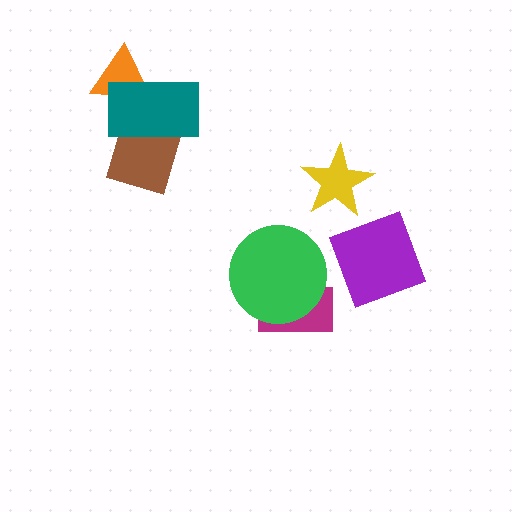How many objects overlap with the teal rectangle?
2 objects overlap with the teal rectangle.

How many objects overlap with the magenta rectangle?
1 object overlaps with the magenta rectangle.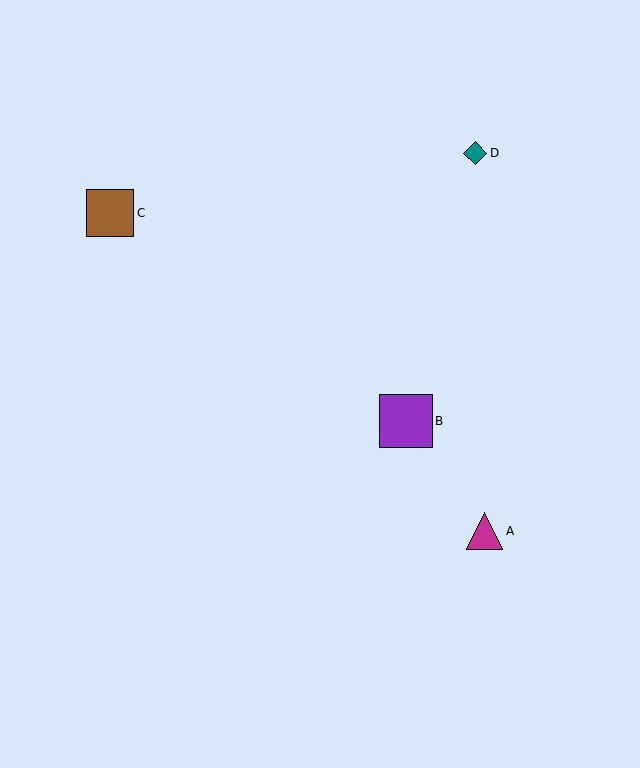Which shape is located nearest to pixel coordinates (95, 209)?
The brown square (labeled C) at (110, 213) is nearest to that location.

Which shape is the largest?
The purple square (labeled B) is the largest.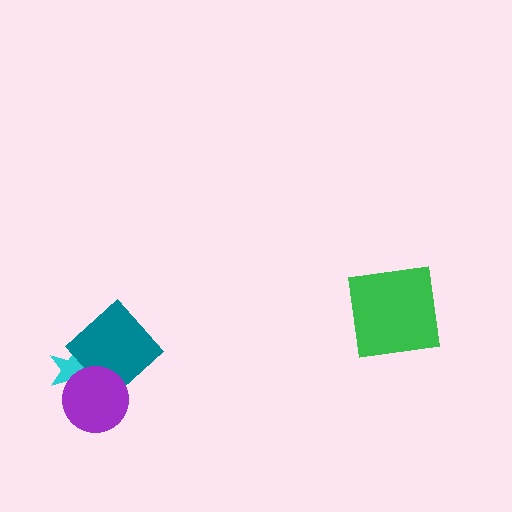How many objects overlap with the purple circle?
2 objects overlap with the purple circle.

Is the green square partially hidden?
No, no other shape covers it.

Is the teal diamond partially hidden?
Yes, it is partially covered by another shape.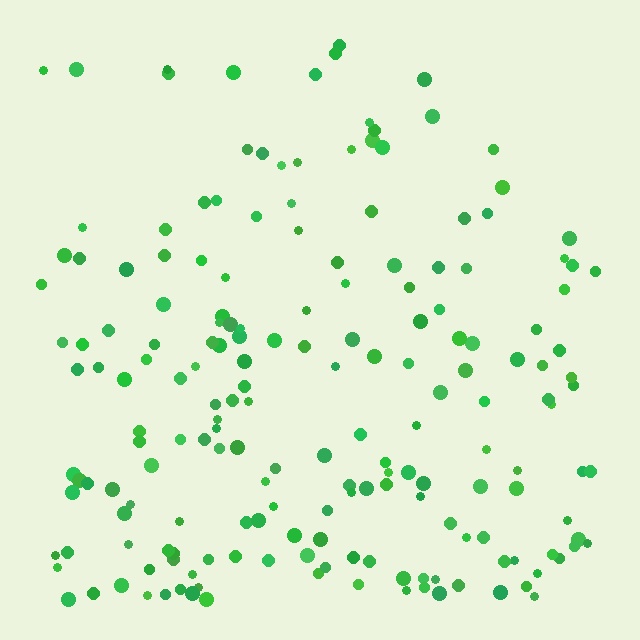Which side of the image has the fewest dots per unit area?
The top.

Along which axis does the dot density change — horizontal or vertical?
Vertical.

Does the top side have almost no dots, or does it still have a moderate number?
Still a moderate number, just noticeably fewer than the bottom.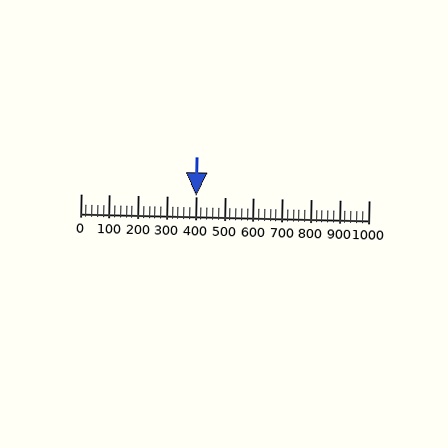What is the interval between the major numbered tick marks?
The major tick marks are spaced 100 units apart.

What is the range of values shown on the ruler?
The ruler shows values from 0 to 1000.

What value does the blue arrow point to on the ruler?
The blue arrow points to approximately 402.